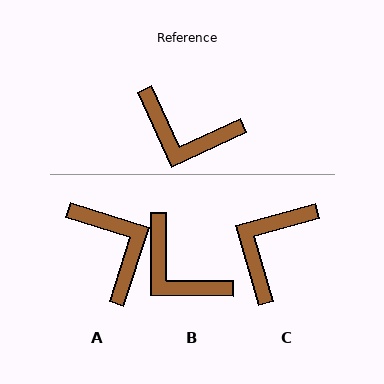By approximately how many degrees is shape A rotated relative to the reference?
Approximately 137 degrees counter-clockwise.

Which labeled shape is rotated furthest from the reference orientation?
A, about 137 degrees away.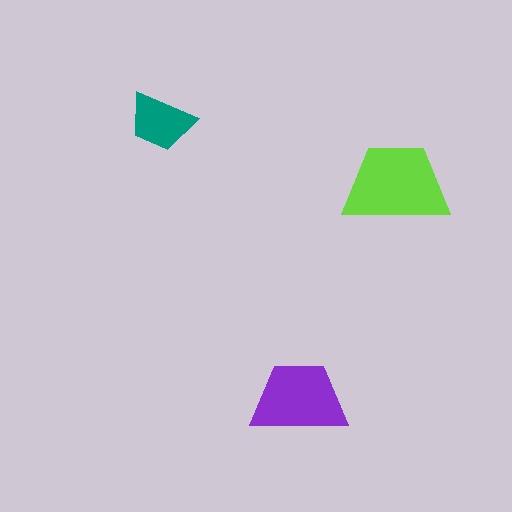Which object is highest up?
The teal trapezoid is topmost.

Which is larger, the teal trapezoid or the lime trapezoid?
The lime one.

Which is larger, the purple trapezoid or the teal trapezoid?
The purple one.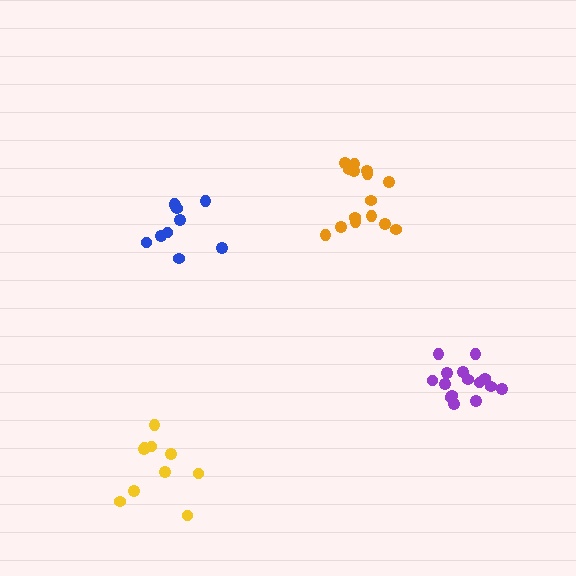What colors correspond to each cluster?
The clusters are colored: blue, orange, purple, yellow.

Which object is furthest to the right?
The purple cluster is rightmost.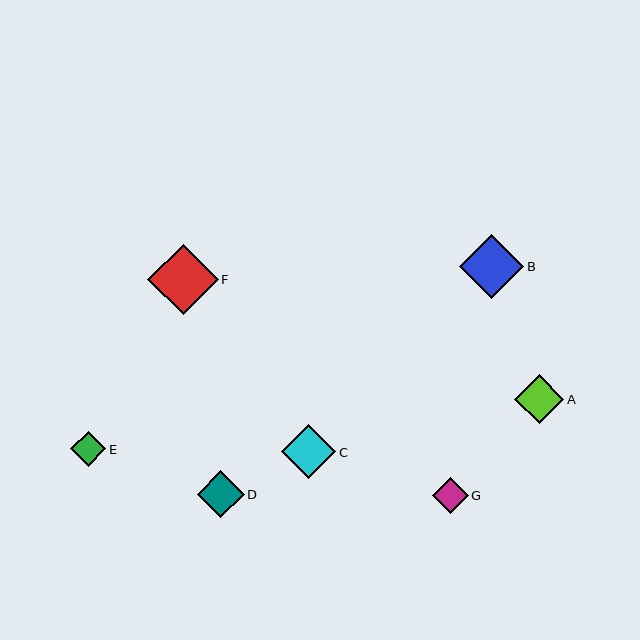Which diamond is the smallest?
Diamond E is the smallest with a size of approximately 36 pixels.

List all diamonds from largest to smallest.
From largest to smallest: F, B, C, A, D, G, E.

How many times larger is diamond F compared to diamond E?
Diamond F is approximately 2.0 times the size of diamond E.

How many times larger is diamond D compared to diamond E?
Diamond D is approximately 1.3 times the size of diamond E.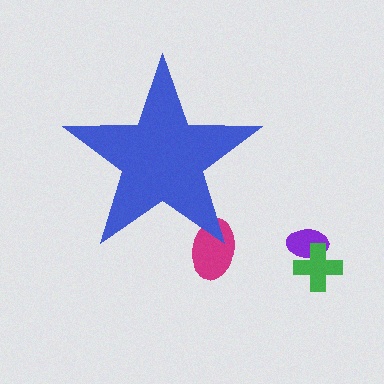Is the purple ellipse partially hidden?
No, the purple ellipse is fully visible.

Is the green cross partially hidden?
No, the green cross is fully visible.